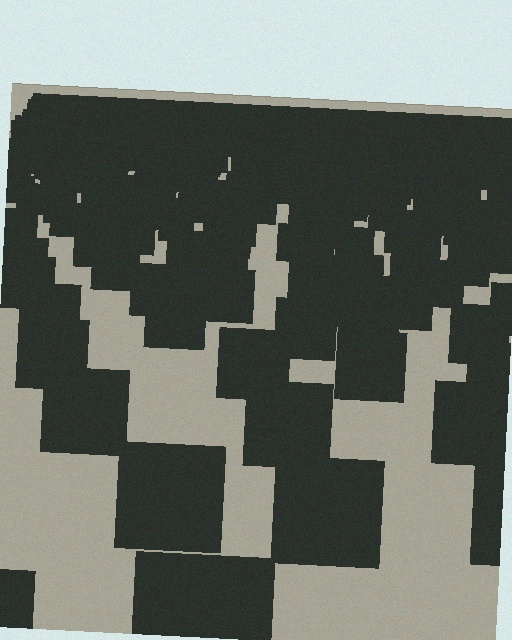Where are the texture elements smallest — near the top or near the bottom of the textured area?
Near the top.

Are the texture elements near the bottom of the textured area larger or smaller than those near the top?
Larger. Near the bottom, elements are closer to the viewer and appear at a bigger on-screen size.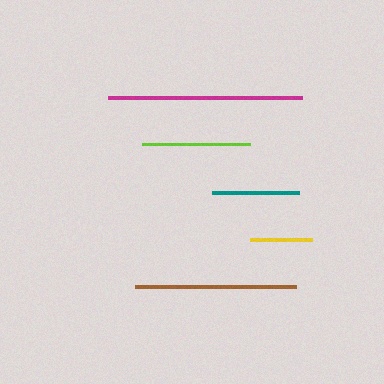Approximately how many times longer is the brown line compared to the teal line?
The brown line is approximately 1.9 times the length of the teal line.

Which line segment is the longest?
The magenta line is the longest at approximately 194 pixels.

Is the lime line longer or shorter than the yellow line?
The lime line is longer than the yellow line.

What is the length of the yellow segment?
The yellow segment is approximately 62 pixels long.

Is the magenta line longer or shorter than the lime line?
The magenta line is longer than the lime line.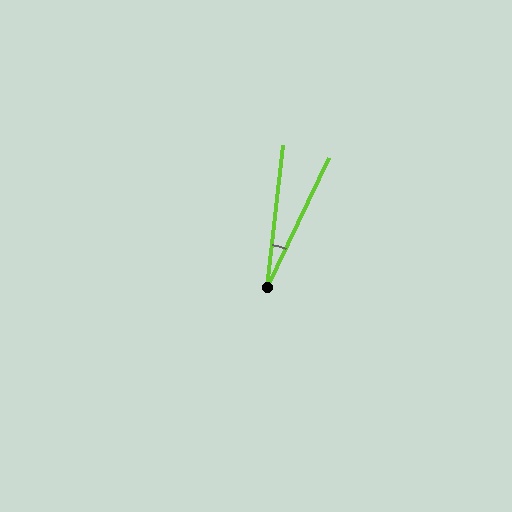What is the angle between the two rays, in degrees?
Approximately 19 degrees.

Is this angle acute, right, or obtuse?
It is acute.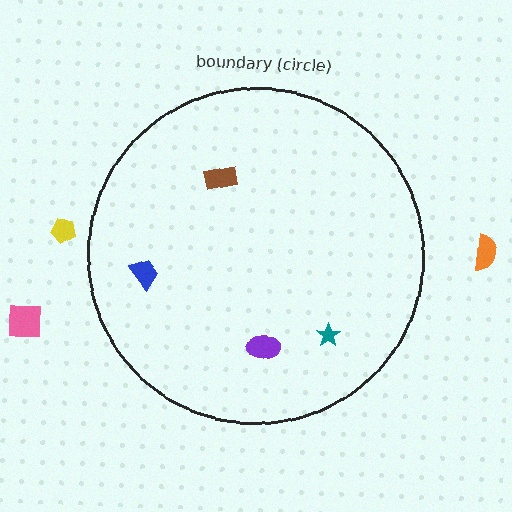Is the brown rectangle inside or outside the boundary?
Inside.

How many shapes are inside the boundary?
4 inside, 3 outside.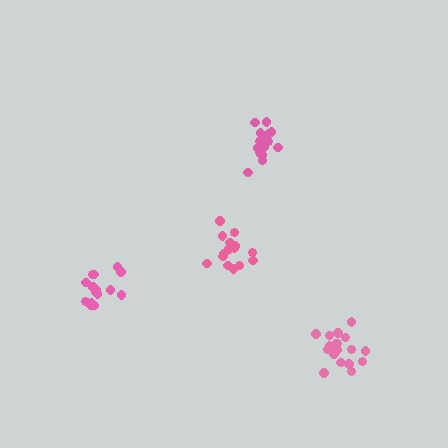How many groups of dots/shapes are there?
There are 4 groups.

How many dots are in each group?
Group 1: 15 dots, Group 2: 17 dots, Group 3: 18 dots, Group 4: 15 dots (65 total).